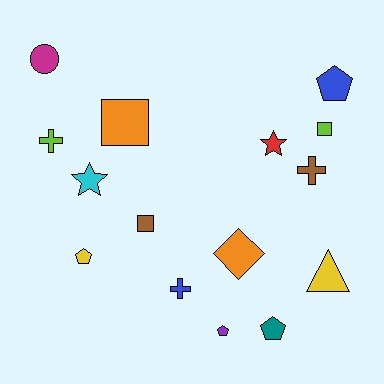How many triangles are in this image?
There is 1 triangle.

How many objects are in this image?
There are 15 objects.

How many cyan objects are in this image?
There is 1 cyan object.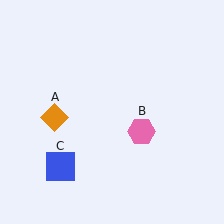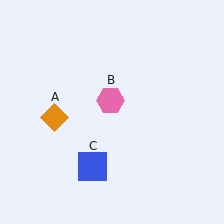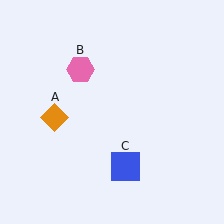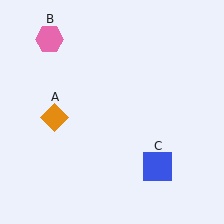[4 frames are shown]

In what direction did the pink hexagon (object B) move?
The pink hexagon (object B) moved up and to the left.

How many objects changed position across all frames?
2 objects changed position: pink hexagon (object B), blue square (object C).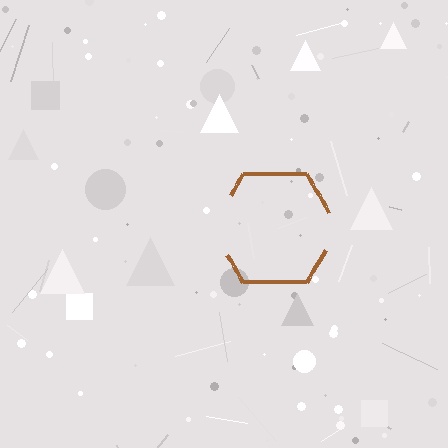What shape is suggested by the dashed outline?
The dashed outline suggests a hexagon.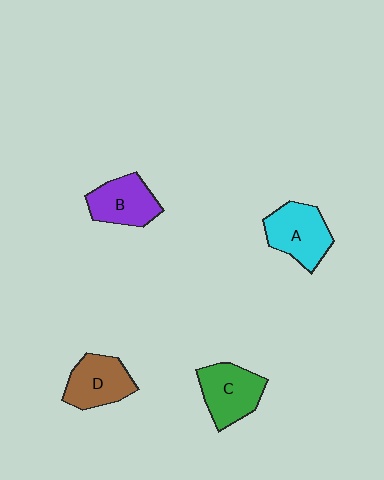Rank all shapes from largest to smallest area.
From largest to smallest: A (cyan), C (green), D (brown), B (purple).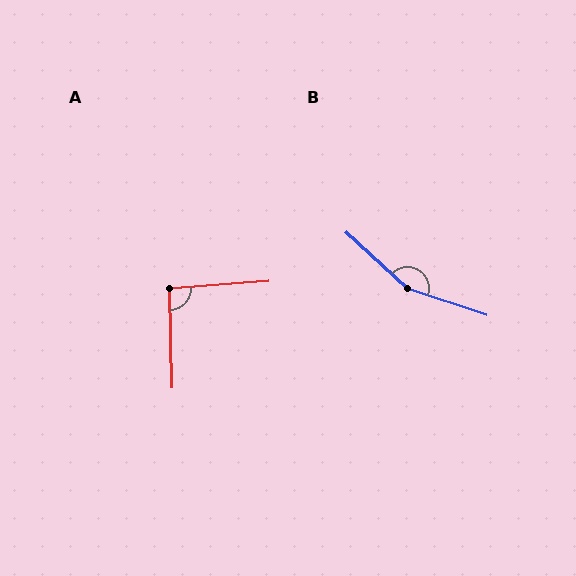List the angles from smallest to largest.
A (93°), B (156°).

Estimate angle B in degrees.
Approximately 156 degrees.